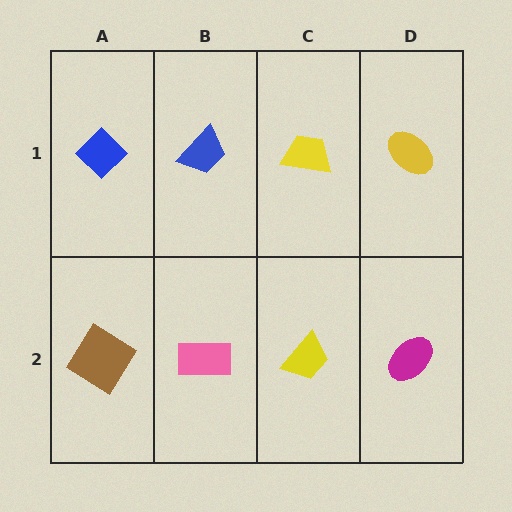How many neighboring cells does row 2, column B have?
3.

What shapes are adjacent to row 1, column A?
A brown diamond (row 2, column A), a blue trapezoid (row 1, column B).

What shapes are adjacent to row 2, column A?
A blue diamond (row 1, column A), a pink rectangle (row 2, column B).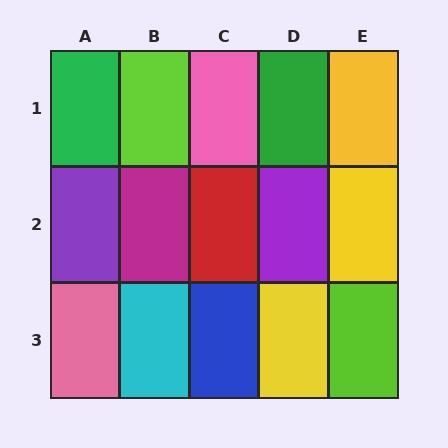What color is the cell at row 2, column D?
Purple.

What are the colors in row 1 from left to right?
Green, lime, pink, green, yellow.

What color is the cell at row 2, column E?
Yellow.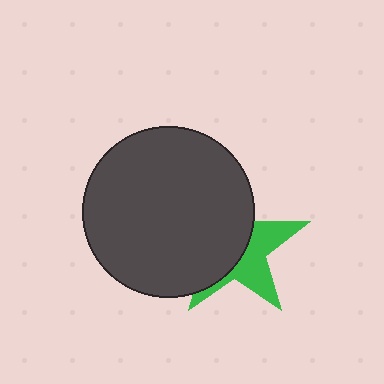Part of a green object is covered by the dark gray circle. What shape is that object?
It is a star.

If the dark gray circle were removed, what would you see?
You would see the complete green star.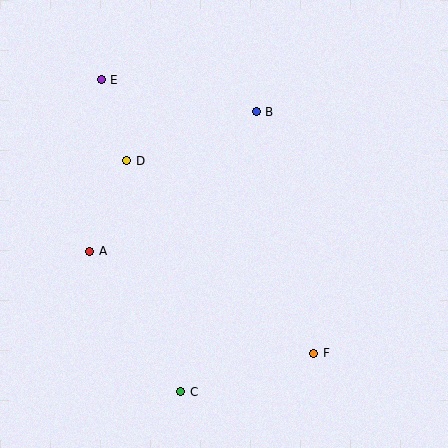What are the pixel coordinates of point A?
Point A is at (90, 251).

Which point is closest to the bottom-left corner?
Point C is closest to the bottom-left corner.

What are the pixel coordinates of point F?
Point F is at (314, 353).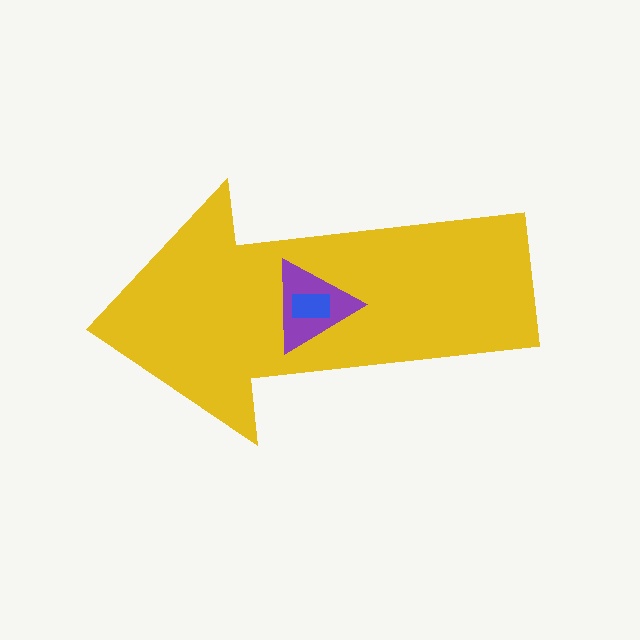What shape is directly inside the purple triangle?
The blue rectangle.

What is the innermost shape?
The blue rectangle.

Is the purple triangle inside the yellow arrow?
Yes.